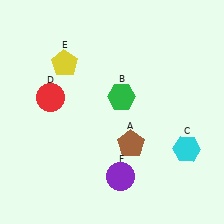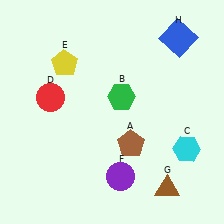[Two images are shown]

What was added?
A brown triangle (G), a blue square (H) were added in Image 2.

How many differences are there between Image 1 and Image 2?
There are 2 differences between the two images.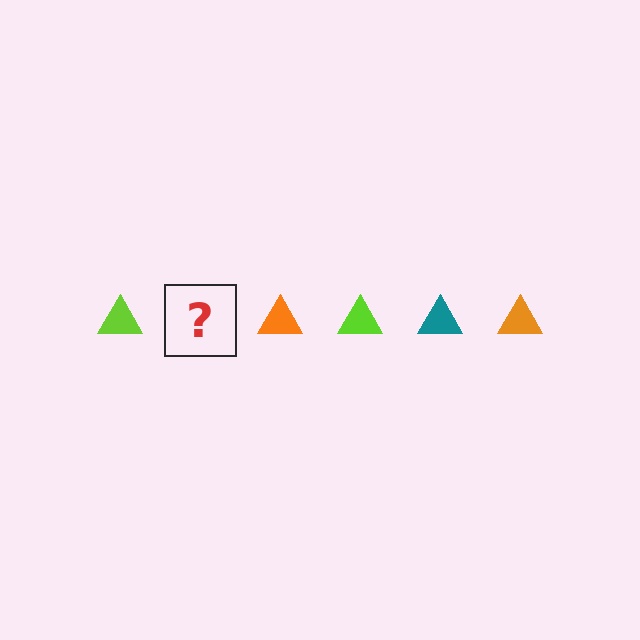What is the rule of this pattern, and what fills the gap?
The rule is that the pattern cycles through lime, teal, orange triangles. The gap should be filled with a teal triangle.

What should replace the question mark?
The question mark should be replaced with a teal triangle.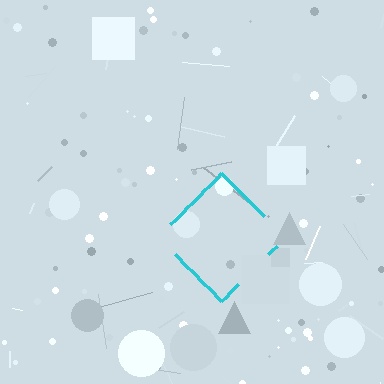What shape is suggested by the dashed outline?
The dashed outline suggests a diamond.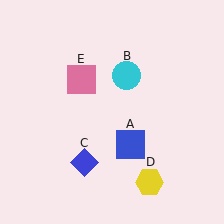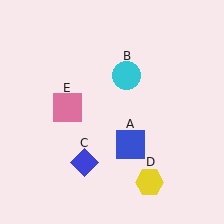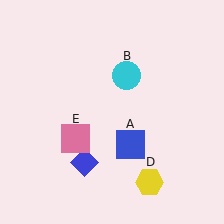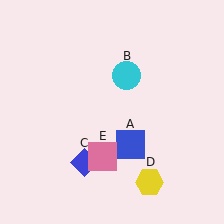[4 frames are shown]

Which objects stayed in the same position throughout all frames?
Blue square (object A) and cyan circle (object B) and blue diamond (object C) and yellow hexagon (object D) remained stationary.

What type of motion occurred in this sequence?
The pink square (object E) rotated counterclockwise around the center of the scene.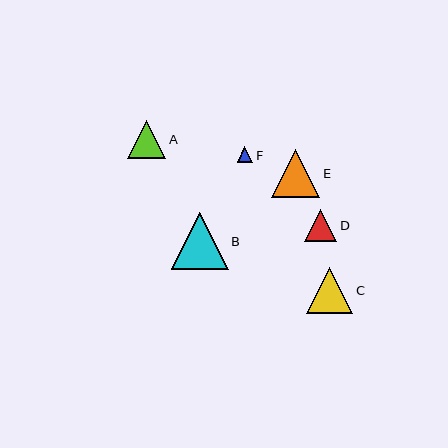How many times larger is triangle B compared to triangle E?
Triangle B is approximately 1.2 times the size of triangle E.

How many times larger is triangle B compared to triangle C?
Triangle B is approximately 1.2 times the size of triangle C.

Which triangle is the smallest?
Triangle F is the smallest with a size of approximately 16 pixels.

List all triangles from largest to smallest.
From largest to smallest: B, E, C, A, D, F.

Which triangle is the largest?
Triangle B is the largest with a size of approximately 57 pixels.